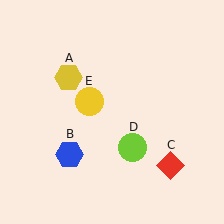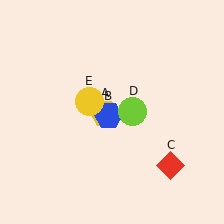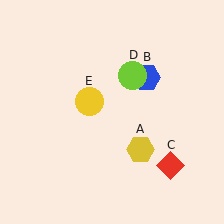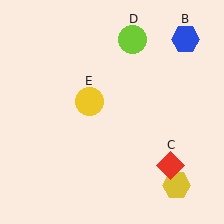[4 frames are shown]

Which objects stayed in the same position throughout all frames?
Red diamond (object C) and yellow circle (object E) remained stationary.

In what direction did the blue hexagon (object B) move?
The blue hexagon (object B) moved up and to the right.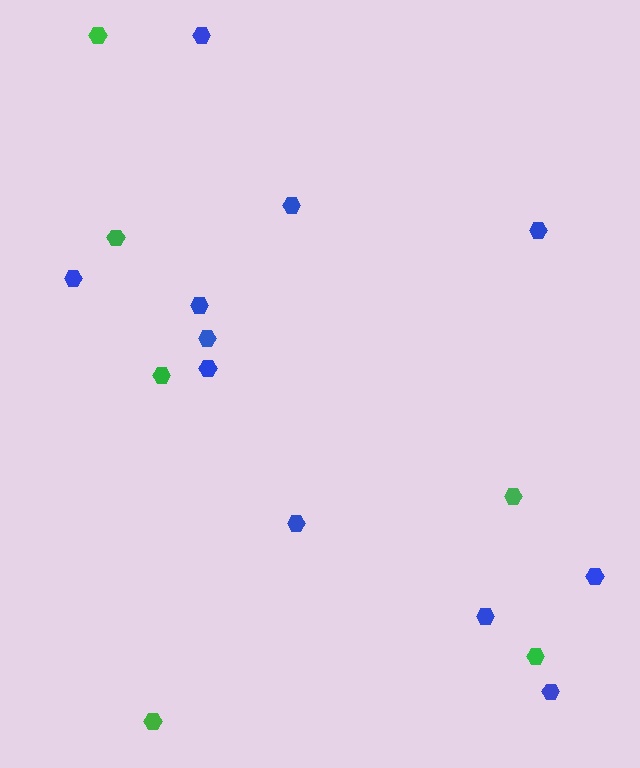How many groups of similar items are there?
There are 2 groups: one group of green hexagons (6) and one group of blue hexagons (11).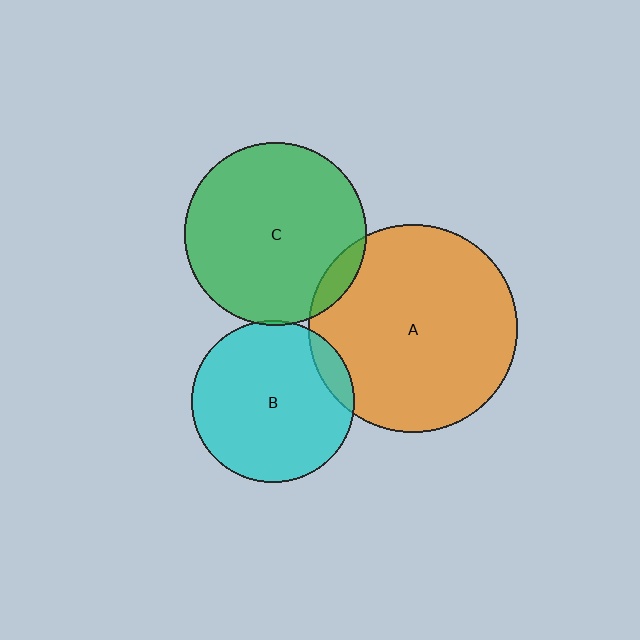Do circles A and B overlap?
Yes.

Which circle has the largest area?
Circle A (orange).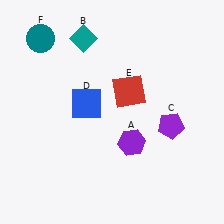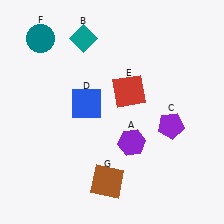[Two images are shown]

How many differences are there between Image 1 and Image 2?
There is 1 difference between the two images.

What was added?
A brown square (G) was added in Image 2.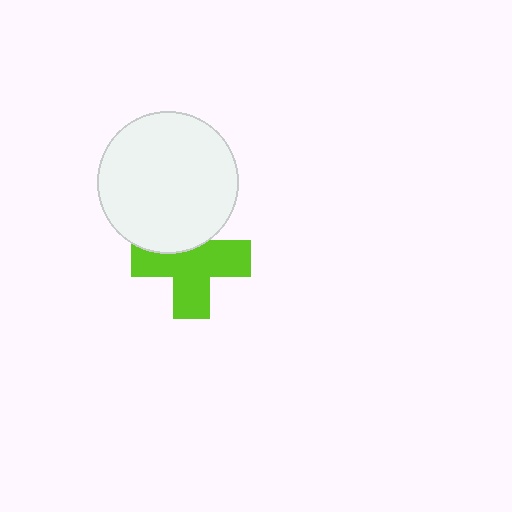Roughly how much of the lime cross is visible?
Most of it is visible (roughly 69%).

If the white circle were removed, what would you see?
You would see the complete lime cross.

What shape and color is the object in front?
The object in front is a white circle.